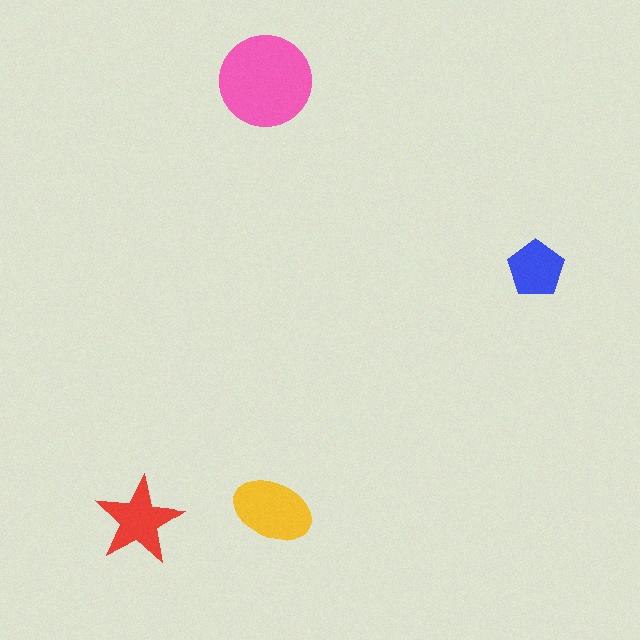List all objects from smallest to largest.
The blue pentagon, the red star, the yellow ellipse, the pink circle.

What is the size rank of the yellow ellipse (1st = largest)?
2nd.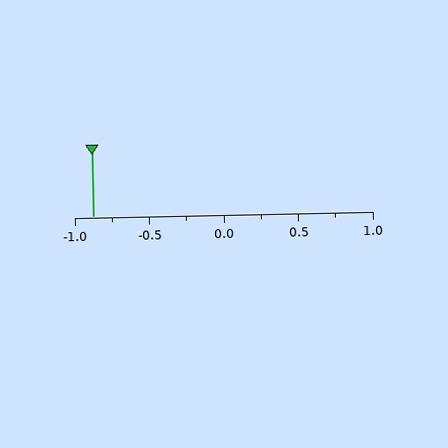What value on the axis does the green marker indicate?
The marker indicates approximately -0.88.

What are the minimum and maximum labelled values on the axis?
The axis runs from -1.0 to 1.0.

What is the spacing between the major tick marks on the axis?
The major ticks are spaced 0.5 apart.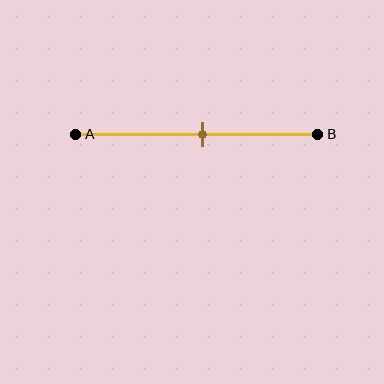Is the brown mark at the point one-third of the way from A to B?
No, the mark is at about 50% from A, not at the 33% one-third point.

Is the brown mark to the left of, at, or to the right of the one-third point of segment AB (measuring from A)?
The brown mark is to the right of the one-third point of segment AB.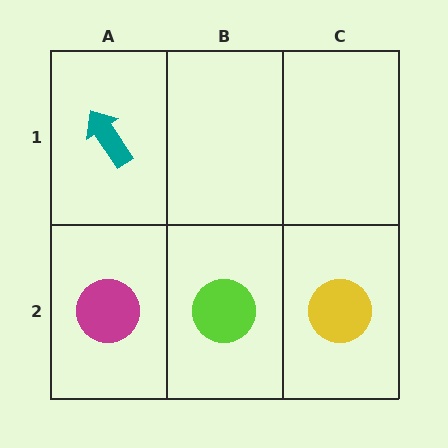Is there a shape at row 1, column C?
No, that cell is empty.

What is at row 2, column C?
A yellow circle.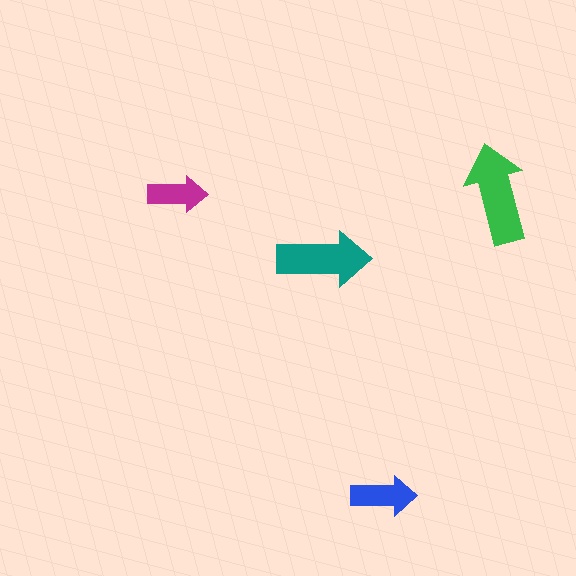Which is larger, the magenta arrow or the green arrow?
The green one.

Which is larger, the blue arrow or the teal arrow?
The teal one.